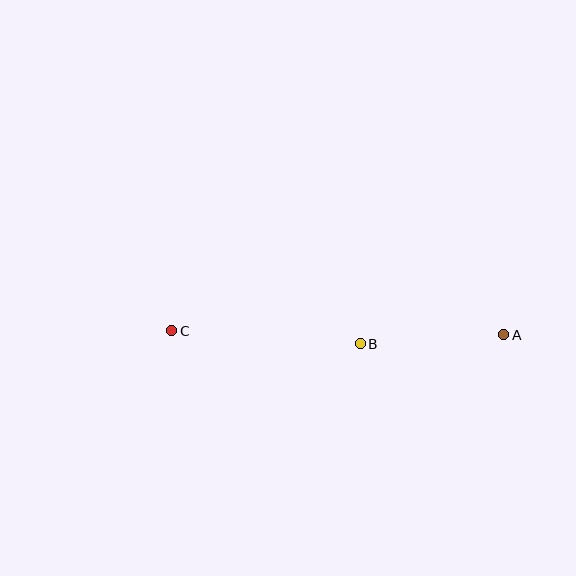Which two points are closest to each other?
Points A and B are closest to each other.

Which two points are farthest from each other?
Points A and C are farthest from each other.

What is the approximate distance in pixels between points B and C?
The distance between B and C is approximately 189 pixels.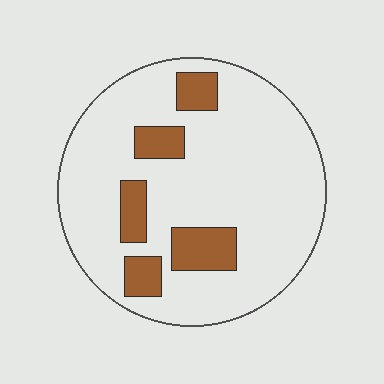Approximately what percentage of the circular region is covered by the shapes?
Approximately 15%.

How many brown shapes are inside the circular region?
5.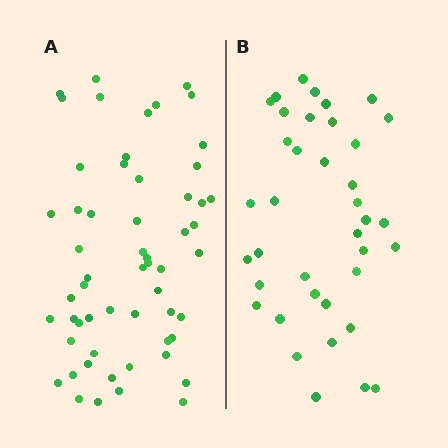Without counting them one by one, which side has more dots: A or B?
Region A (the left region) has more dots.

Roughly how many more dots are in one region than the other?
Region A has approximately 20 more dots than region B.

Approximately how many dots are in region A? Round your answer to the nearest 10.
About 60 dots. (The exact count is 57, which rounds to 60.)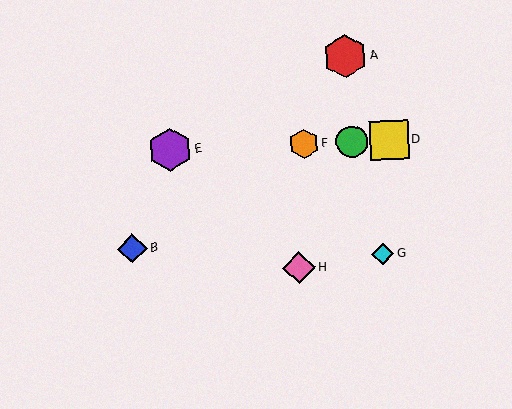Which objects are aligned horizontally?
Objects C, D, E, F are aligned horizontally.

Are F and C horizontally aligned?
Yes, both are at y≈144.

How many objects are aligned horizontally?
4 objects (C, D, E, F) are aligned horizontally.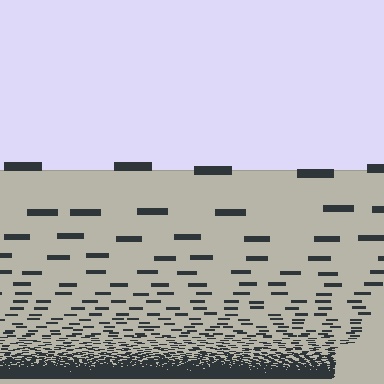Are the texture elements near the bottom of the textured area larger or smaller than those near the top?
Smaller. The gradient is inverted — elements near the bottom are smaller and denser.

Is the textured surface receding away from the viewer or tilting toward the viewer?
The surface appears to tilt toward the viewer. Texture elements get larger and sparser toward the top.